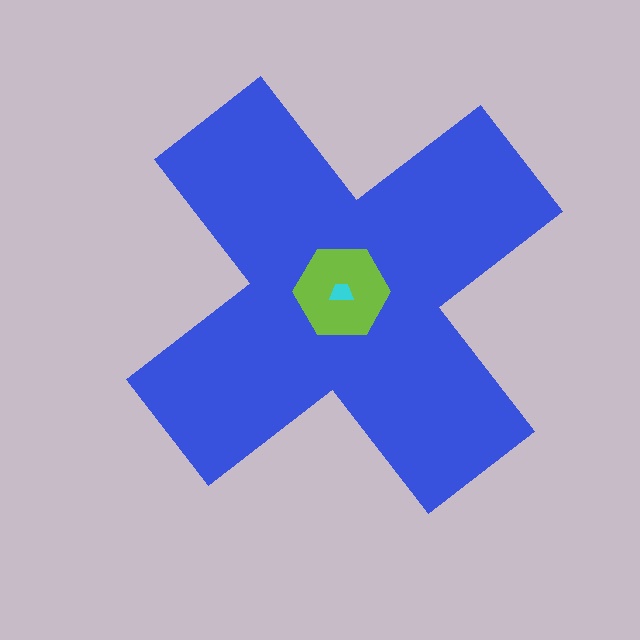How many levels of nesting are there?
3.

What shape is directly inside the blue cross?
The lime hexagon.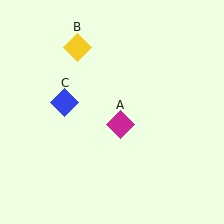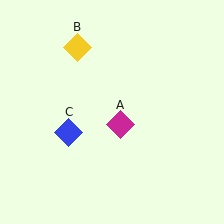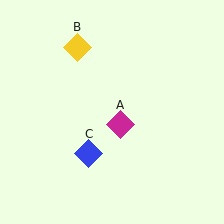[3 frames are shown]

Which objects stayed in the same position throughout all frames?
Magenta diamond (object A) and yellow diamond (object B) remained stationary.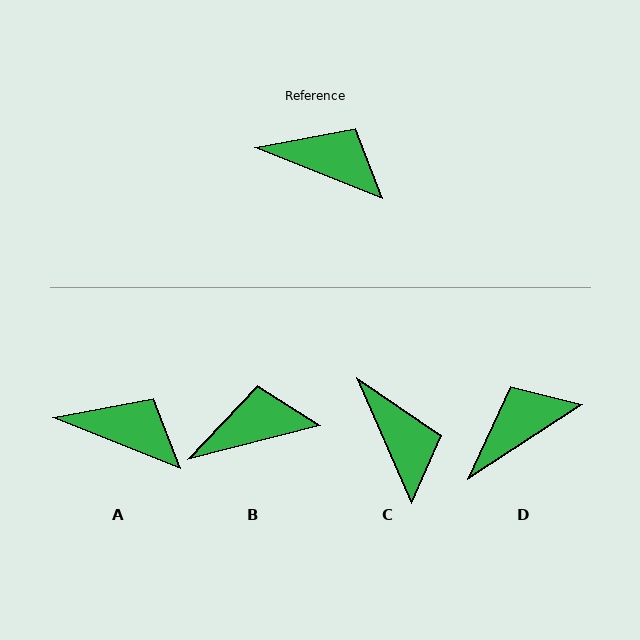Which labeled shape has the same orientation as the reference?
A.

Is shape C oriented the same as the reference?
No, it is off by about 45 degrees.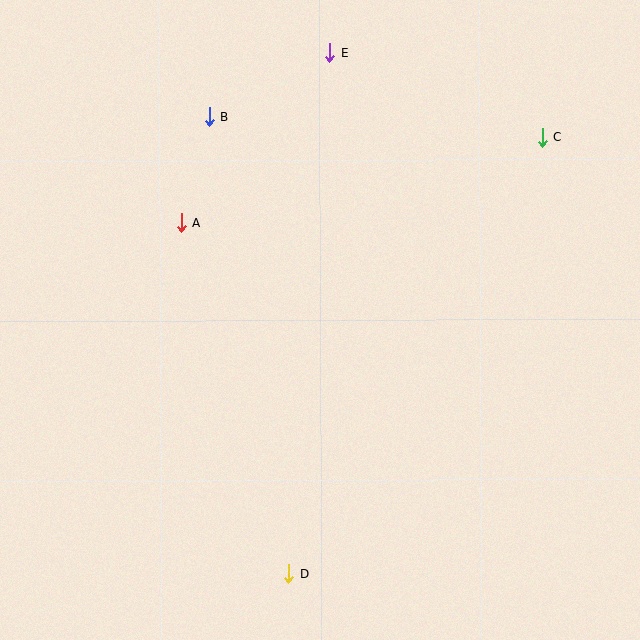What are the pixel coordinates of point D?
Point D is at (289, 574).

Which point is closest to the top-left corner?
Point B is closest to the top-left corner.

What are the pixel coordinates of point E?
Point E is at (330, 53).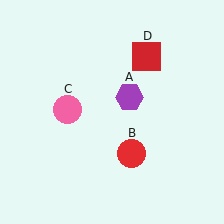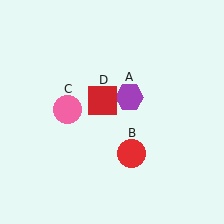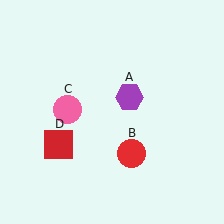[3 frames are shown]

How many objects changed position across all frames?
1 object changed position: red square (object D).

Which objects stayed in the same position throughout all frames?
Purple hexagon (object A) and red circle (object B) and pink circle (object C) remained stationary.